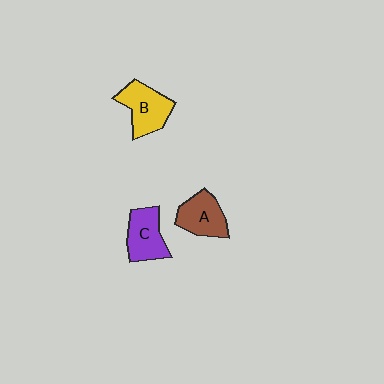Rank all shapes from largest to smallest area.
From largest to smallest: B (yellow), C (purple), A (brown).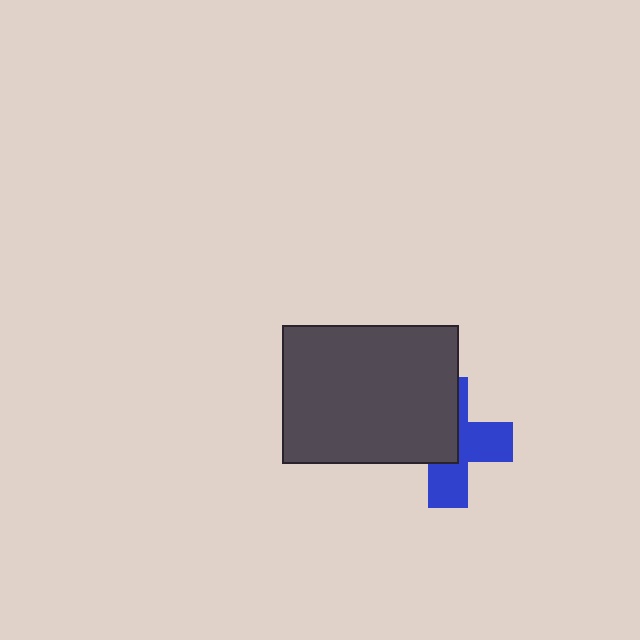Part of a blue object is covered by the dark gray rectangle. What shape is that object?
It is a cross.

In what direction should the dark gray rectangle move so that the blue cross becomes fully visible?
The dark gray rectangle should move toward the upper-left. That is the shortest direction to clear the overlap and leave the blue cross fully visible.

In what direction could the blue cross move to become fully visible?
The blue cross could move toward the lower-right. That would shift it out from behind the dark gray rectangle entirely.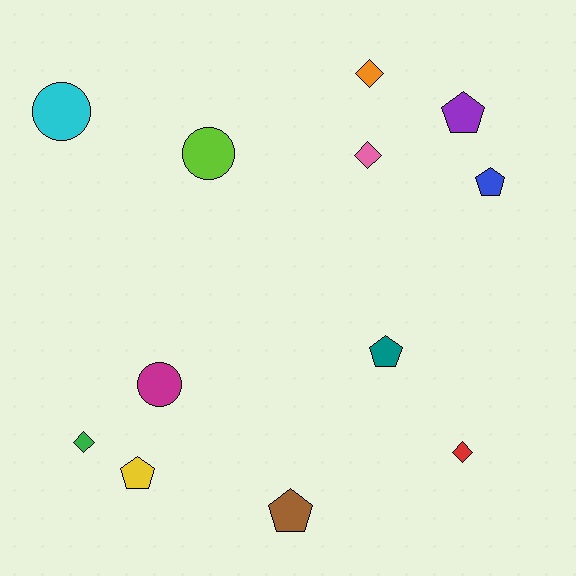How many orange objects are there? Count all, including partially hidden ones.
There is 1 orange object.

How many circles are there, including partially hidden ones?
There are 3 circles.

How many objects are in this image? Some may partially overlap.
There are 12 objects.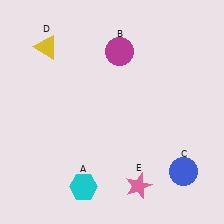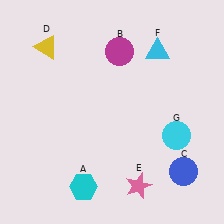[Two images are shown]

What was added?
A cyan triangle (F), a cyan circle (G) were added in Image 2.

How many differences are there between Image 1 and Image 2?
There are 2 differences between the two images.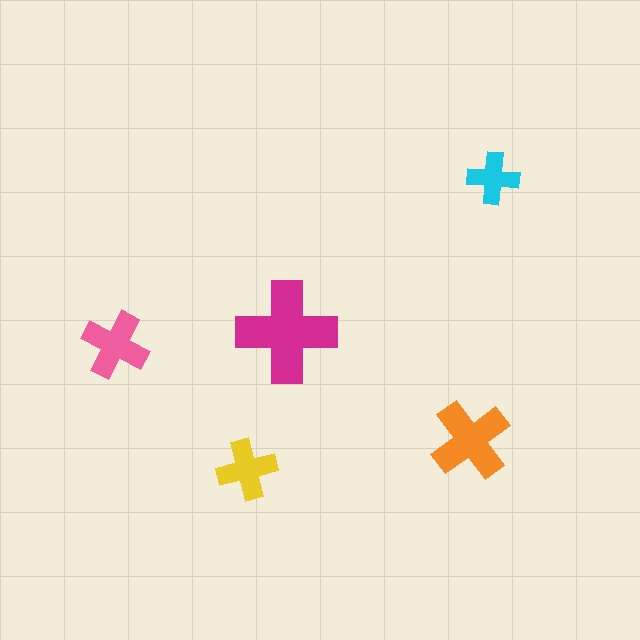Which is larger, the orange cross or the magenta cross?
The magenta one.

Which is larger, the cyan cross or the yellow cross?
The yellow one.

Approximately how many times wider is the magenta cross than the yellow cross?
About 1.5 times wider.